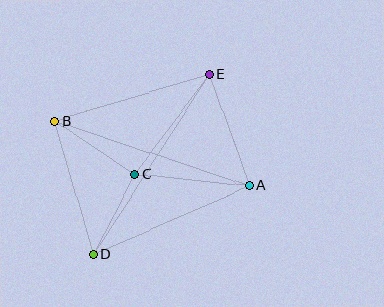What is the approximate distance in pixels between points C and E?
The distance between C and E is approximately 125 pixels.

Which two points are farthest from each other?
Points D and E are farthest from each other.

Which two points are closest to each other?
Points C and D are closest to each other.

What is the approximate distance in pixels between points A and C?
The distance between A and C is approximately 115 pixels.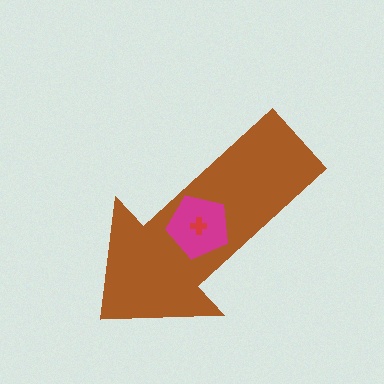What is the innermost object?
The red cross.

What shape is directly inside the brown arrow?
The magenta pentagon.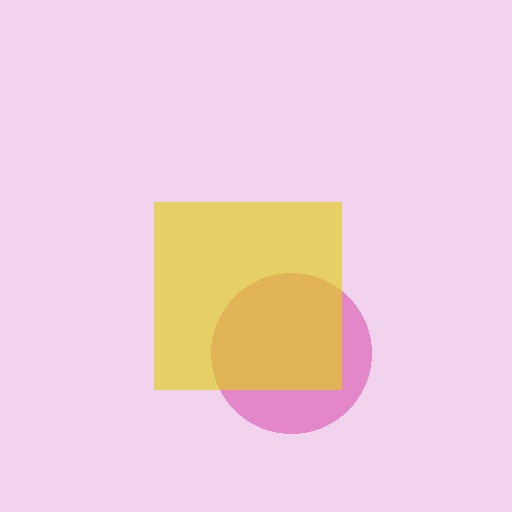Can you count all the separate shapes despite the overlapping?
Yes, there are 2 separate shapes.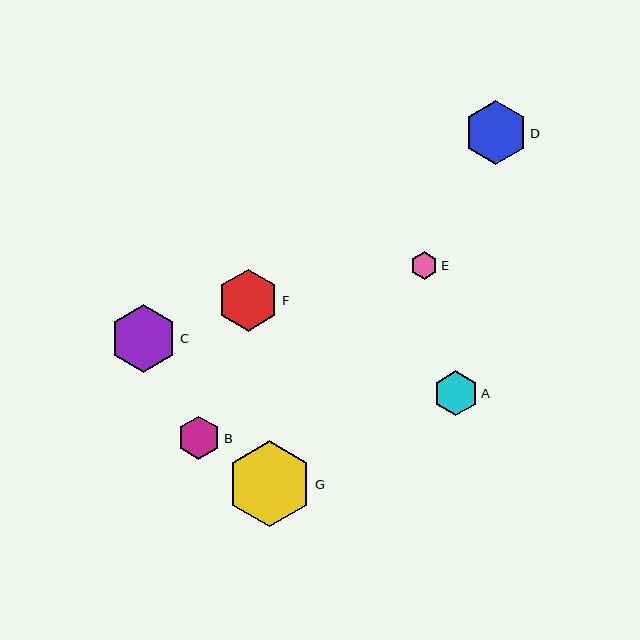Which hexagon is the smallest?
Hexagon E is the smallest with a size of approximately 27 pixels.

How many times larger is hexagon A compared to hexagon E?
Hexagon A is approximately 1.7 times the size of hexagon E.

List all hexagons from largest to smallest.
From largest to smallest: G, C, D, F, A, B, E.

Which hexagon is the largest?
Hexagon G is the largest with a size of approximately 86 pixels.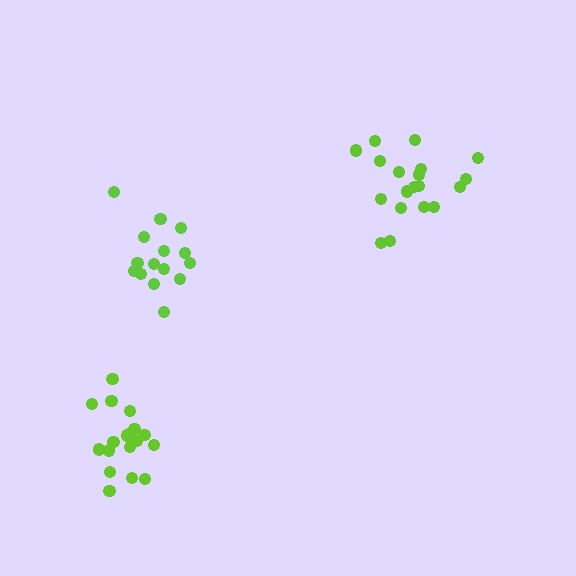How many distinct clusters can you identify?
There are 3 distinct clusters.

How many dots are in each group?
Group 1: 18 dots, Group 2: 15 dots, Group 3: 19 dots (52 total).